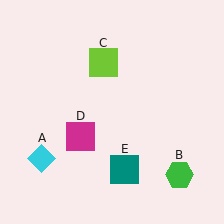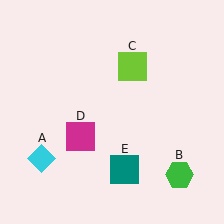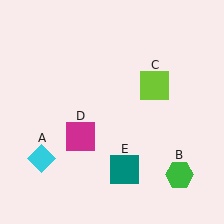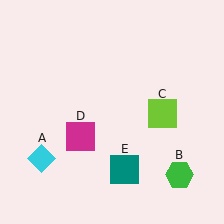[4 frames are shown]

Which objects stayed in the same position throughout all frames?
Cyan diamond (object A) and green hexagon (object B) and magenta square (object D) and teal square (object E) remained stationary.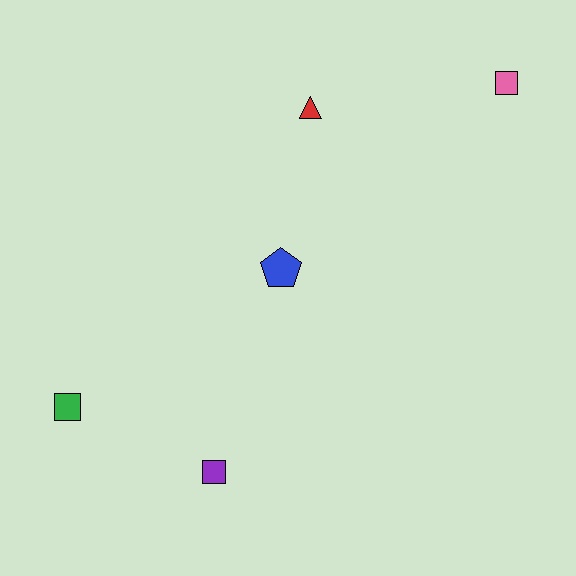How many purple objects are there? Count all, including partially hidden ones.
There is 1 purple object.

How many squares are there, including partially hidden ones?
There are 3 squares.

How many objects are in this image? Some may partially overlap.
There are 5 objects.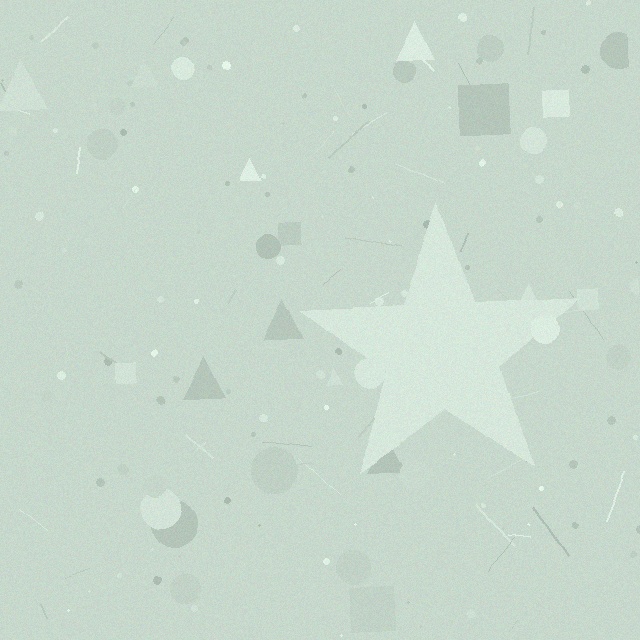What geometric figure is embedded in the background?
A star is embedded in the background.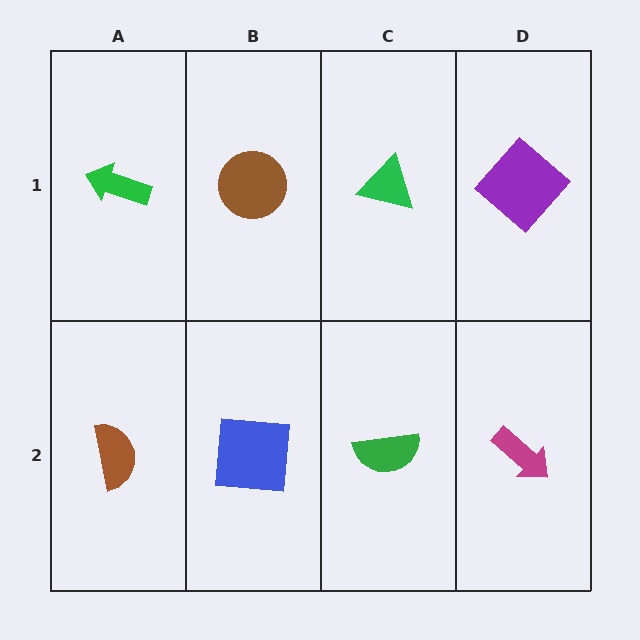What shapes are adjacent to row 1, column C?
A green semicircle (row 2, column C), a brown circle (row 1, column B), a purple diamond (row 1, column D).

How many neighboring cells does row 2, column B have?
3.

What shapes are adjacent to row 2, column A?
A green arrow (row 1, column A), a blue square (row 2, column B).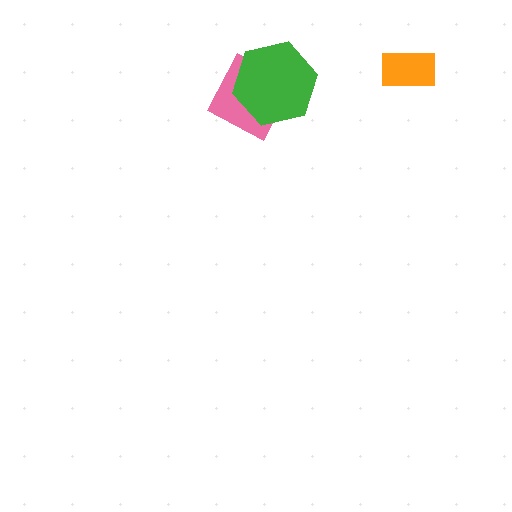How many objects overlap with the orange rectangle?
0 objects overlap with the orange rectangle.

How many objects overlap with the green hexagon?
1 object overlaps with the green hexagon.